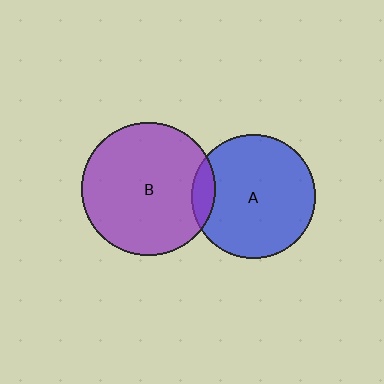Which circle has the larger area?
Circle B (purple).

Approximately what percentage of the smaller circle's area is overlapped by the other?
Approximately 10%.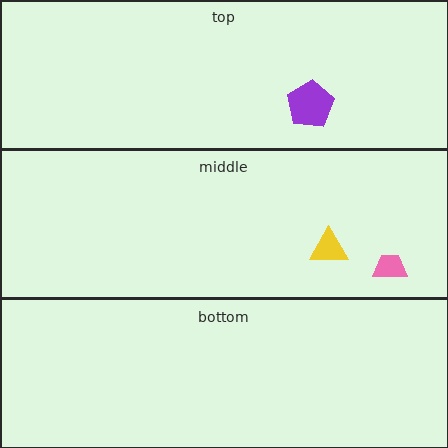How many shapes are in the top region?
1.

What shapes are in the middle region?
The pink trapezoid, the yellow triangle.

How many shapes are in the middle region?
2.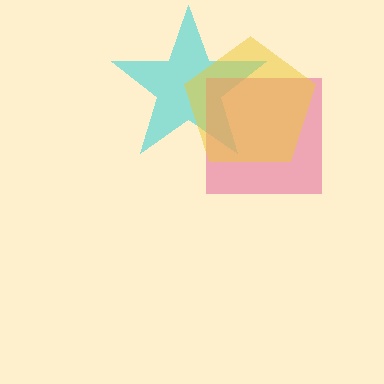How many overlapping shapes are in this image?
There are 3 overlapping shapes in the image.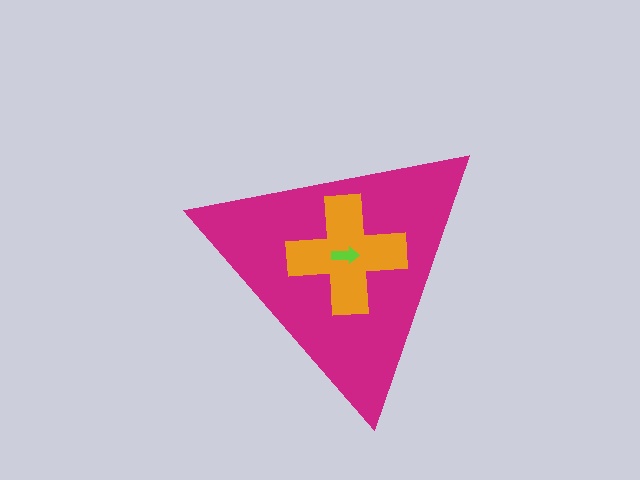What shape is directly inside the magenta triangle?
The orange cross.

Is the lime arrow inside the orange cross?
Yes.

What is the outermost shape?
The magenta triangle.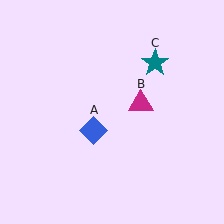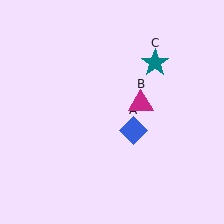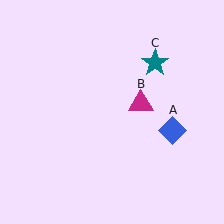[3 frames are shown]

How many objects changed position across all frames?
1 object changed position: blue diamond (object A).